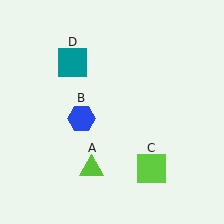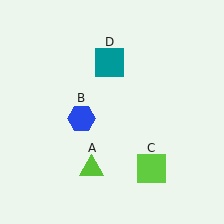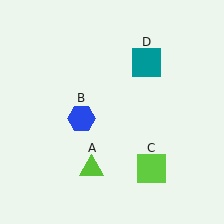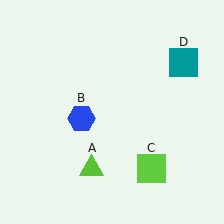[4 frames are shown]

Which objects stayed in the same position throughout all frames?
Lime triangle (object A) and blue hexagon (object B) and lime square (object C) remained stationary.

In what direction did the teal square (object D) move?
The teal square (object D) moved right.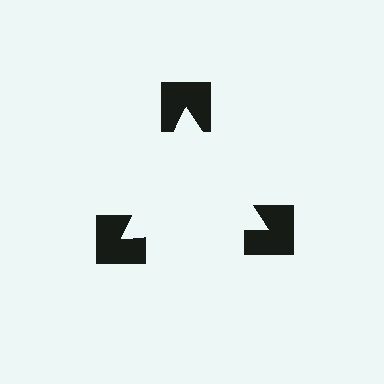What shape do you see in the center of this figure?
An illusory triangle — its edges are inferred from the aligned wedge cuts in the notched squares, not physically drawn.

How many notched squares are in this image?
There are 3 — one at each vertex of the illusory triangle.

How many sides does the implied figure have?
3 sides.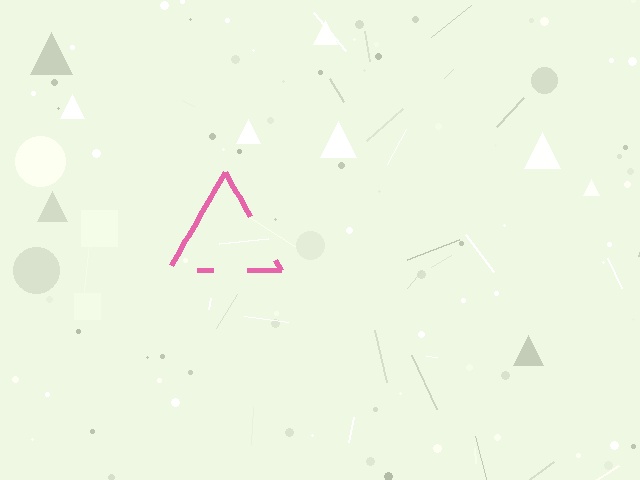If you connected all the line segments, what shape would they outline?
They would outline a triangle.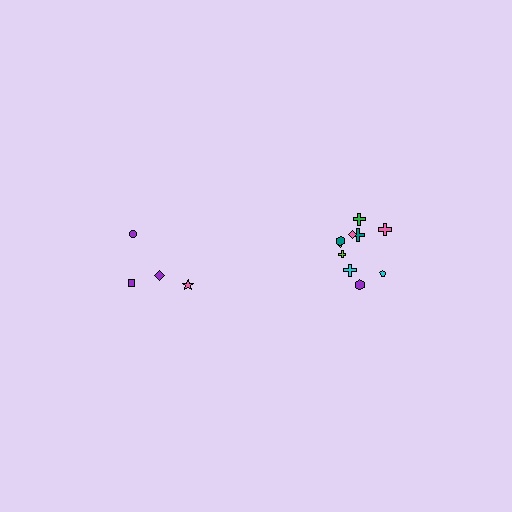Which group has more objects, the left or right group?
The right group.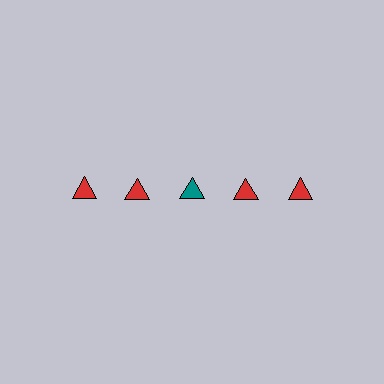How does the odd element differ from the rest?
It has a different color: teal instead of red.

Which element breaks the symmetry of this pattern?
The teal triangle in the top row, center column breaks the symmetry. All other shapes are red triangles.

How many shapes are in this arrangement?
There are 5 shapes arranged in a grid pattern.